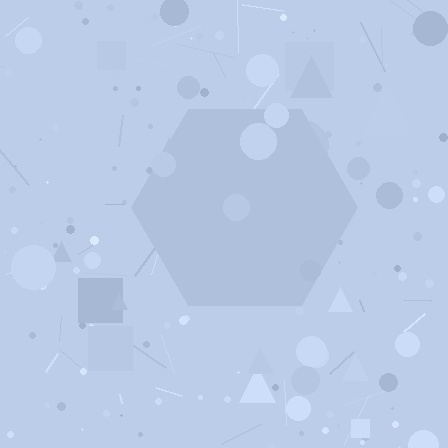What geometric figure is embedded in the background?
A hexagon is embedded in the background.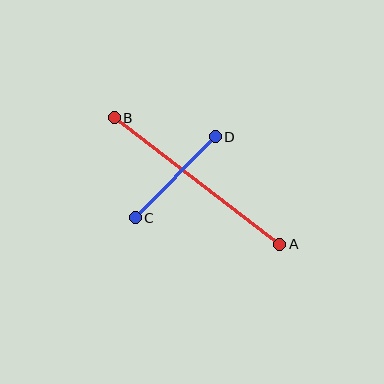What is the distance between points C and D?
The distance is approximately 114 pixels.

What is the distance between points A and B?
The distance is approximately 208 pixels.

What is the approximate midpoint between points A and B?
The midpoint is at approximately (197, 181) pixels.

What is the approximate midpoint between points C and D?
The midpoint is at approximately (175, 177) pixels.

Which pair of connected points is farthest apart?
Points A and B are farthest apart.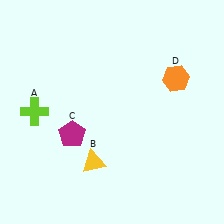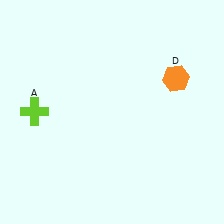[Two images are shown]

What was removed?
The yellow triangle (B), the magenta pentagon (C) were removed in Image 2.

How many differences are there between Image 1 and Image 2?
There are 2 differences between the two images.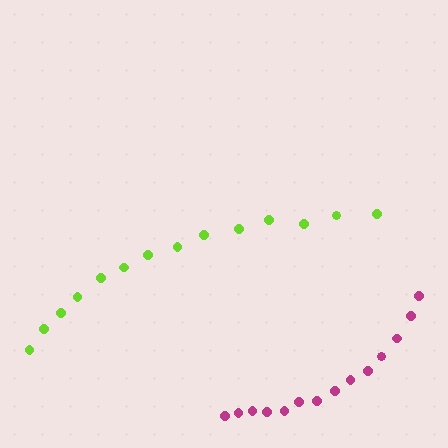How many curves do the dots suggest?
There are 2 distinct paths.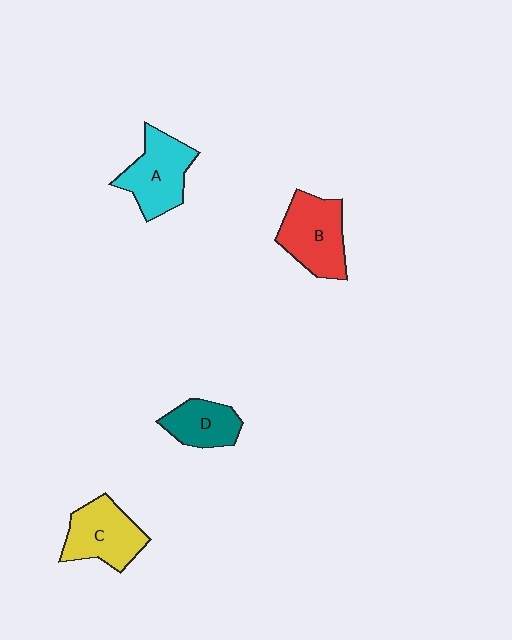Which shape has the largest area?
Shape B (red).